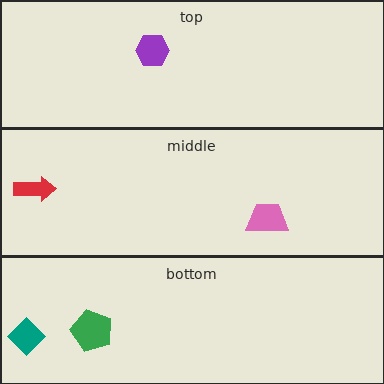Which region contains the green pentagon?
The bottom region.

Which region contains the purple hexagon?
The top region.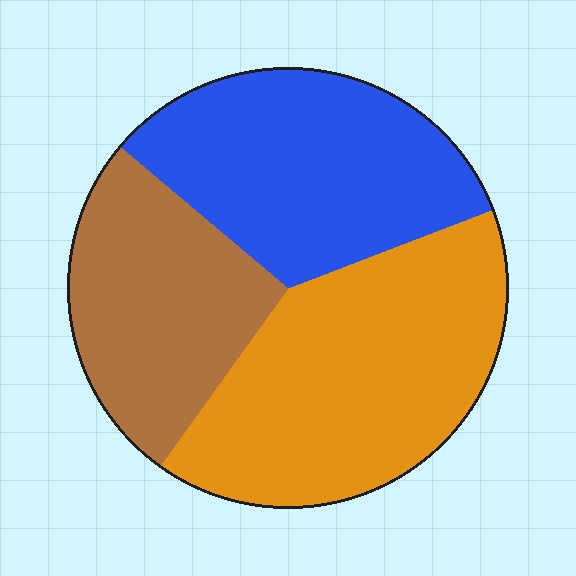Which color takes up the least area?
Brown, at roughly 25%.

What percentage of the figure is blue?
Blue takes up between a sixth and a third of the figure.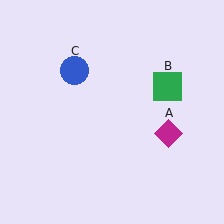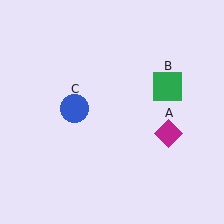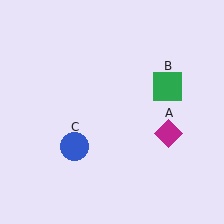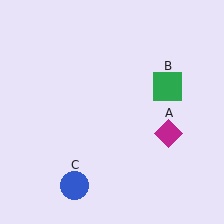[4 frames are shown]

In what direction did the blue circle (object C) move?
The blue circle (object C) moved down.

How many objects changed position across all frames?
1 object changed position: blue circle (object C).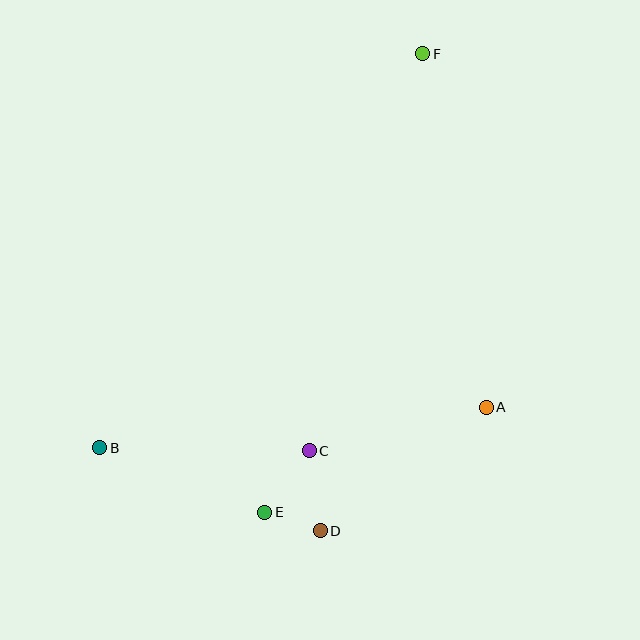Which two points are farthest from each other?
Points B and F are farthest from each other.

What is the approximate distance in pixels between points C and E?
The distance between C and E is approximately 76 pixels.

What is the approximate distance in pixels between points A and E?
The distance between A and E is approximately 245 pixels.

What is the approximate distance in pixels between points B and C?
The distance between B and C is approximately 209 pixels.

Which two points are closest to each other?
Points D and E are closest to each other.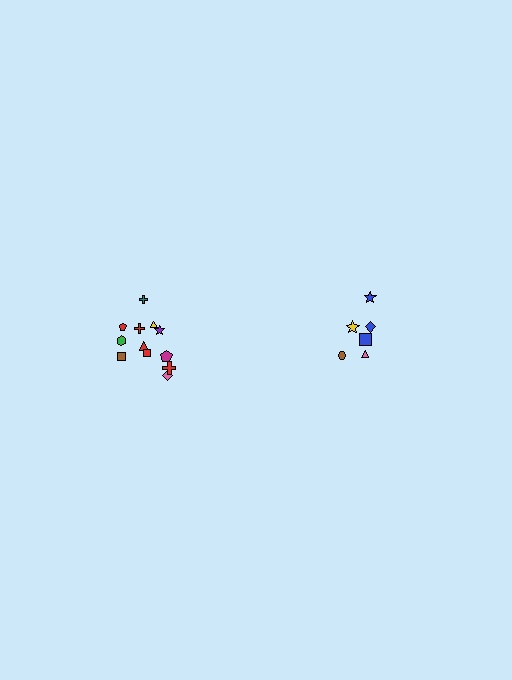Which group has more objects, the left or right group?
The left group.